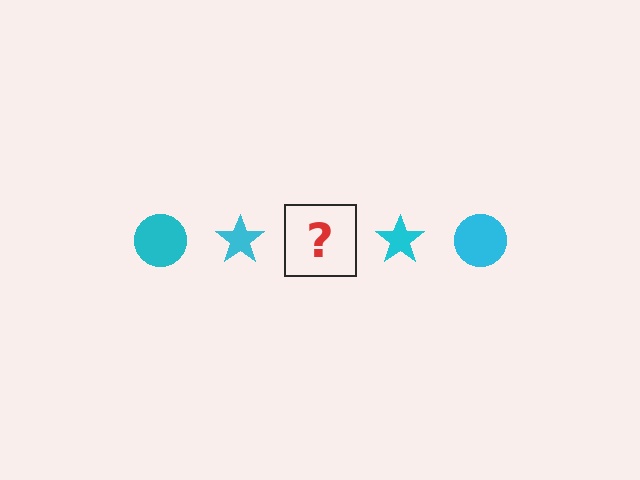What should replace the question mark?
The question mark should be replaced with a cyan circle.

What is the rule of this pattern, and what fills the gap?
The rule is that the pattern cycles through circle, star shapes in cyan. The gap should be filled with a cyan circle.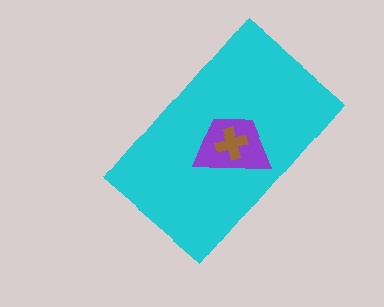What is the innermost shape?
The brown cross.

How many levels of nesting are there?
3.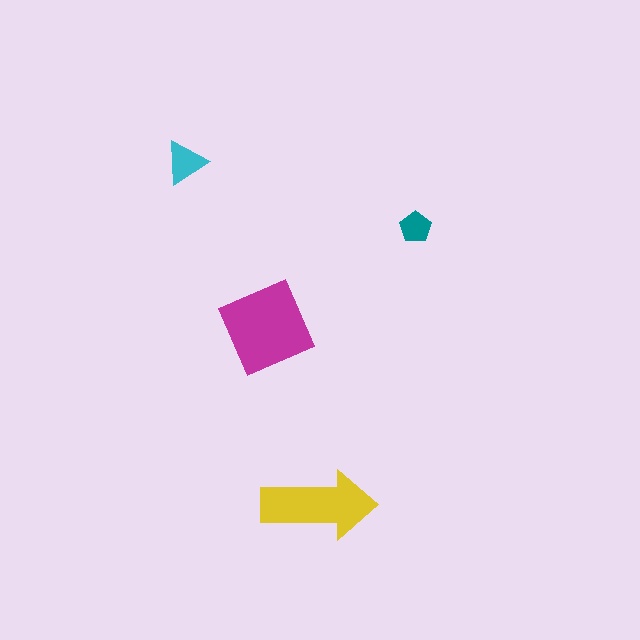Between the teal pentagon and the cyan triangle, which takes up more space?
The cyan triangle.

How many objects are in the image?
There are 4 objects in the image.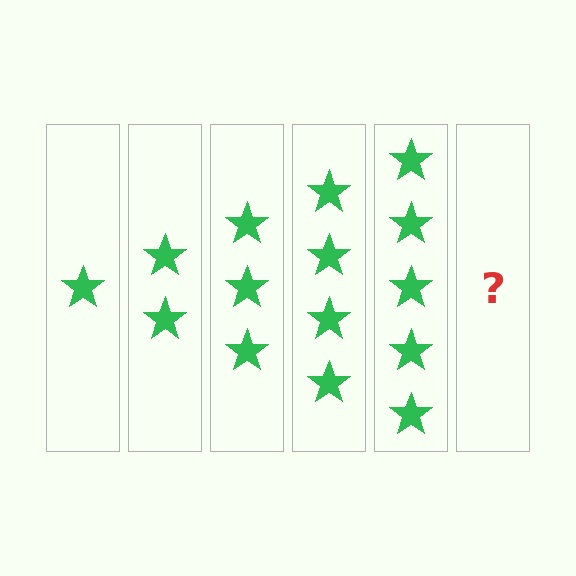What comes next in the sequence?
The next element should be 6 stars.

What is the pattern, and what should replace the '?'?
The pattern is that each step adds one more star. The '?' should be 6 stars.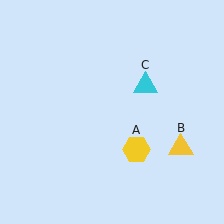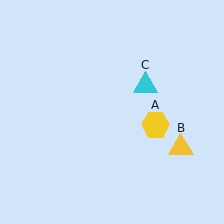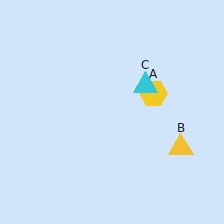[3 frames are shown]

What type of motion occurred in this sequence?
The yellow hexagon (object A) rotated counterclockwise around the center of the scene.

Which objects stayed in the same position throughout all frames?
Yellow triangle (object B) and cyan triangle (object C) remained stationary.